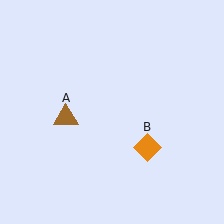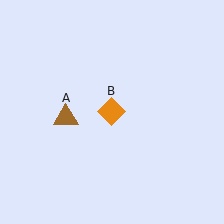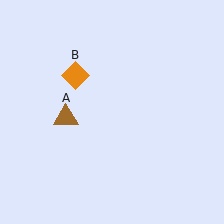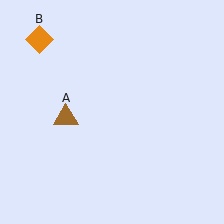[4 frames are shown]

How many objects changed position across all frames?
1 object changed position: orange diamond (object B).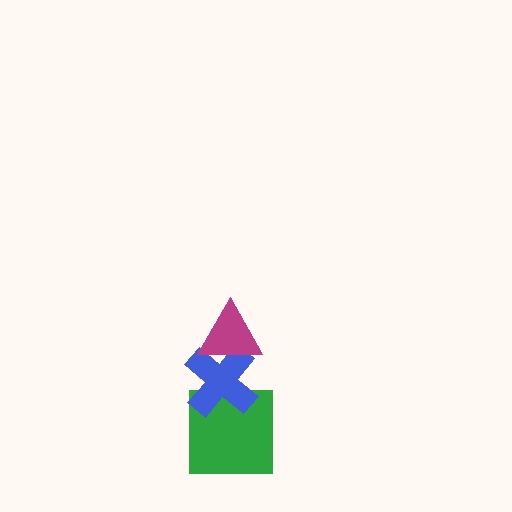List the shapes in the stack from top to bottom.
From top to bottom: the magenta triangle, the blue cross, the green square.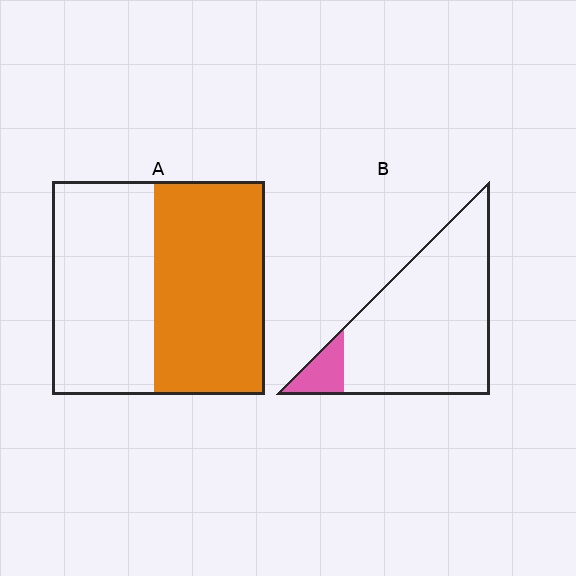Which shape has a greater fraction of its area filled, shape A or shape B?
Shape A.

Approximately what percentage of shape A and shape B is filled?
A is approximately 50% and B is approximately 10%.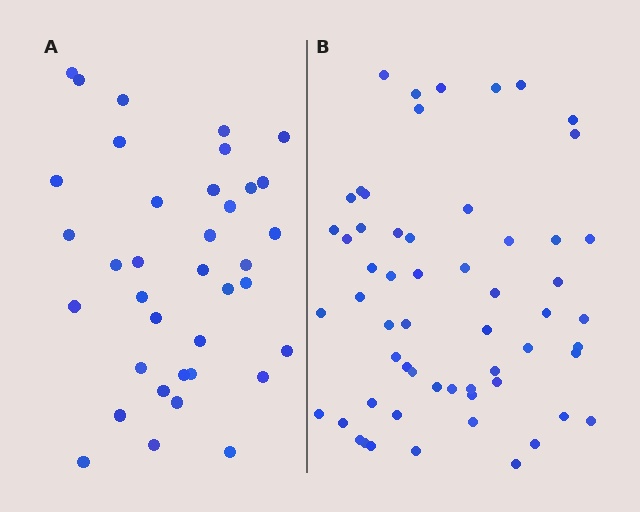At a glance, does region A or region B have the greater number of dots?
Region B (the right region) has more dots.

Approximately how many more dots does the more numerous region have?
Region B has approximately 20 more dots than region A.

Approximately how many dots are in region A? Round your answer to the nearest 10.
About 40 dots. (The exact count is 37, which rounds to 40.)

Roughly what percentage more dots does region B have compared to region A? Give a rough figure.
About 55% more.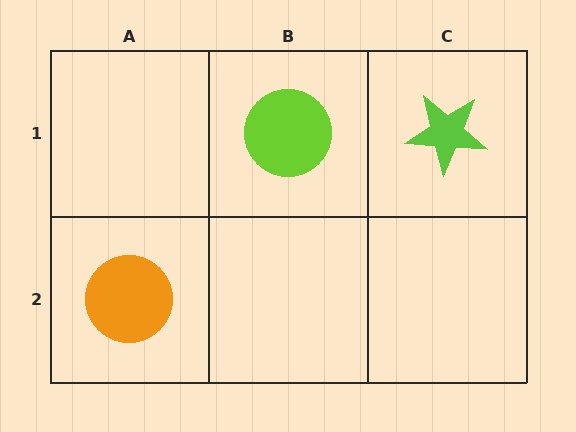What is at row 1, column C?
A lime star.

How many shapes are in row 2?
1 shape.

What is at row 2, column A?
An orange circle.